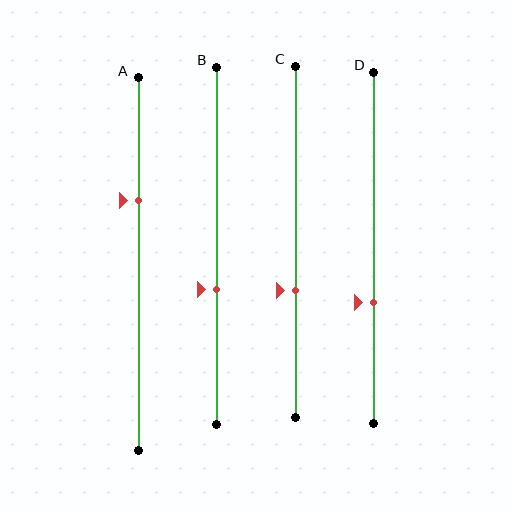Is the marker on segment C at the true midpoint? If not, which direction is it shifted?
No, the marker on segment C is shifted downward by about 14% of the segment length.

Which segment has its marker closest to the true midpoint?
Segment B has its marker closest to the true midpoint.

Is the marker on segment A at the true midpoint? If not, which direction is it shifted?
No, the marker on segment A is shifted upward by about 17% of the segment length.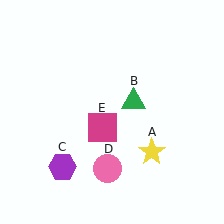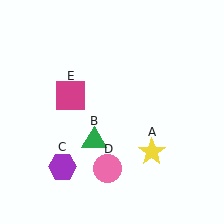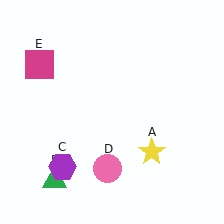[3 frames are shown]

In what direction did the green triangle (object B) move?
The green triangle (object B) moved down and to the left.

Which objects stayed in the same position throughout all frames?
Yellow star (object A) and purple hexagon (object C) and pink circle (object D) remained stationary.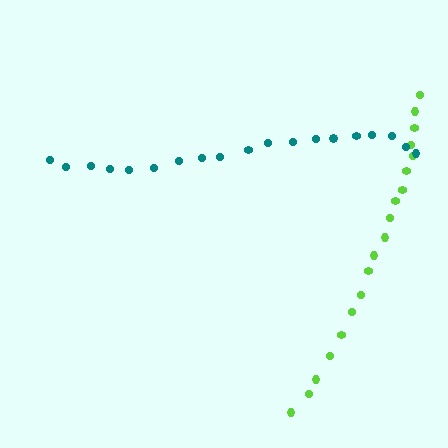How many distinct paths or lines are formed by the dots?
There are 2 distinct paths.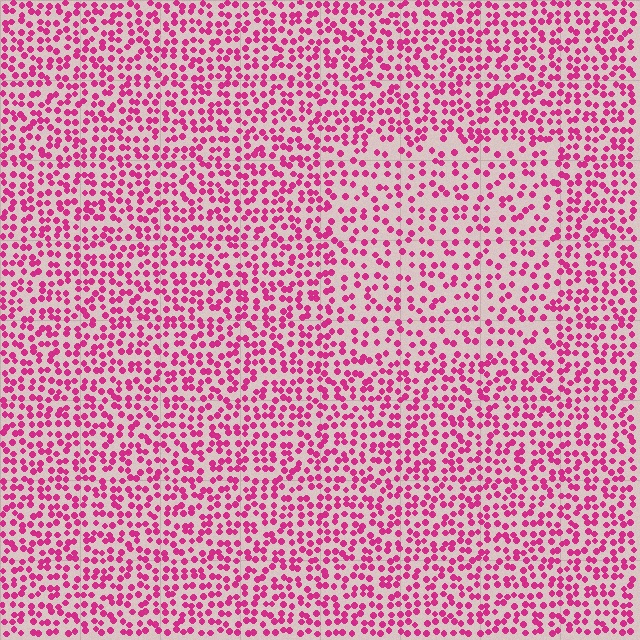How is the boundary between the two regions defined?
The boundary is defined by a change in element density (approximately 1.6x ratio). All elements are the same color, size, and shape.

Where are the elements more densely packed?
The elements are more densely packed outside the rectangle boundary.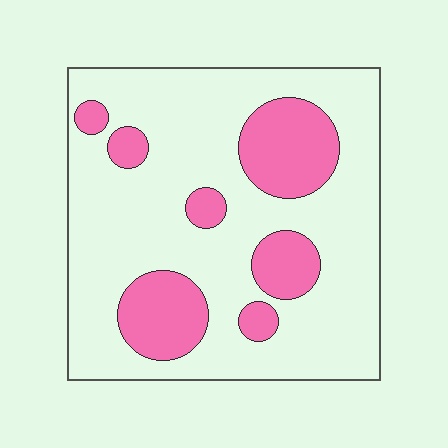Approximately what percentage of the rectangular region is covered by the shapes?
Approximately 25%.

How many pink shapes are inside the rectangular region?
7.